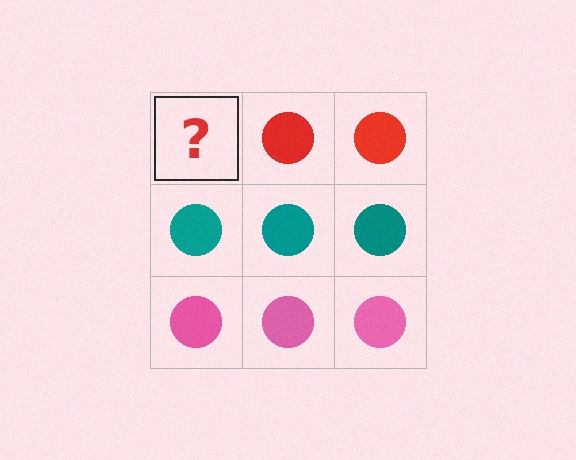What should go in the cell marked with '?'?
The missing cell should contain a red circle.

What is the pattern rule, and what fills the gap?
The rule is that each row has a consistent color. The gap should be filled with a red circle.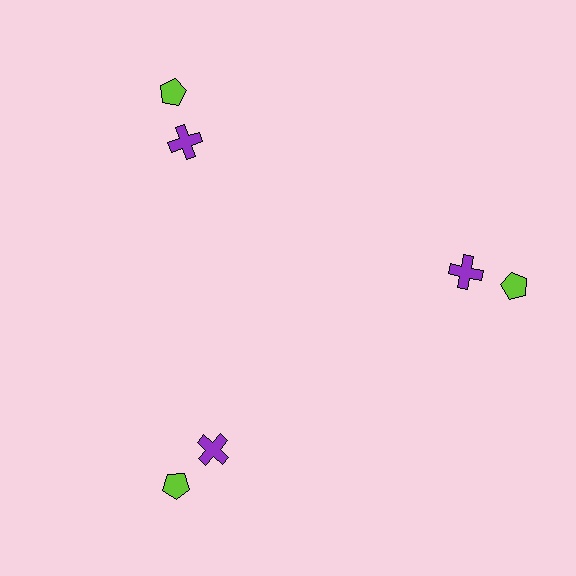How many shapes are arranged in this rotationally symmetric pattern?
There are 6 shapes, arranged in 3 groups of 2.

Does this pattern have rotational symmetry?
Yes, this pattern has 3-fold rotational symmetry. It looks the same after rotating 120 degrees around the center.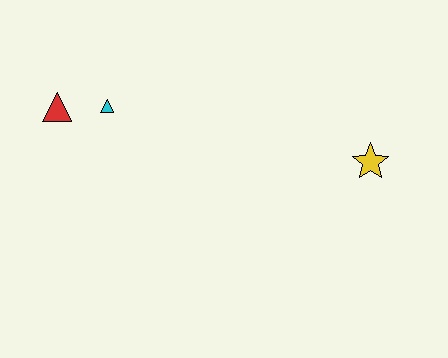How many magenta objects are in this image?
There are no magenta objects.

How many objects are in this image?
There are 3 objects.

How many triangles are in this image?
There are 2 triangles.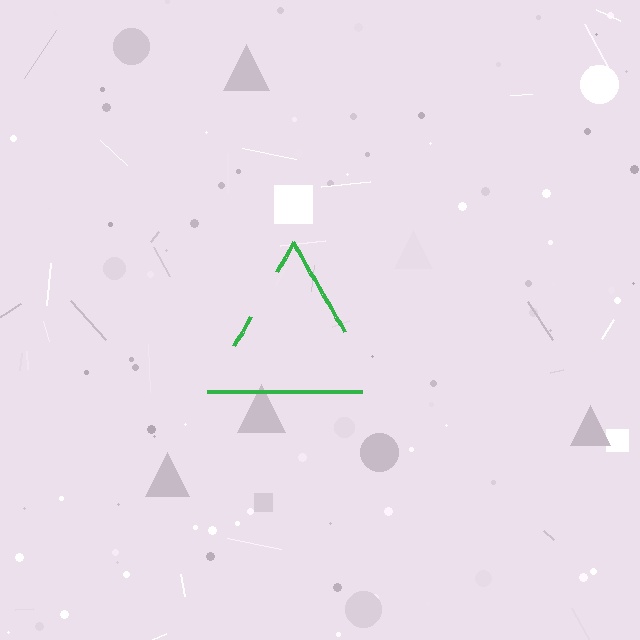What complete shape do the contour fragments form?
The contour fragments form a triangle.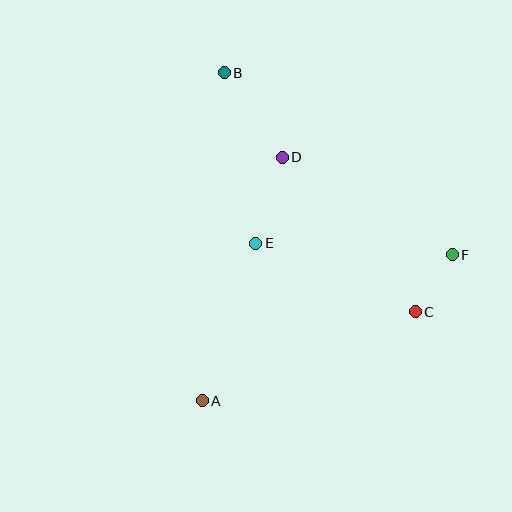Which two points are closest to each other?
Points C and F are closest to each other.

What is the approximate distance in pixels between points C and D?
The distance between C and D is approximately 204 pixels.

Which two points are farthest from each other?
Points A and B are farthest from each other.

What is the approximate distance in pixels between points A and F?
The distance between A and F is approximately 289 pixels.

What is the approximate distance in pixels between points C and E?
The distance between C and E is approximately 174 pixels.